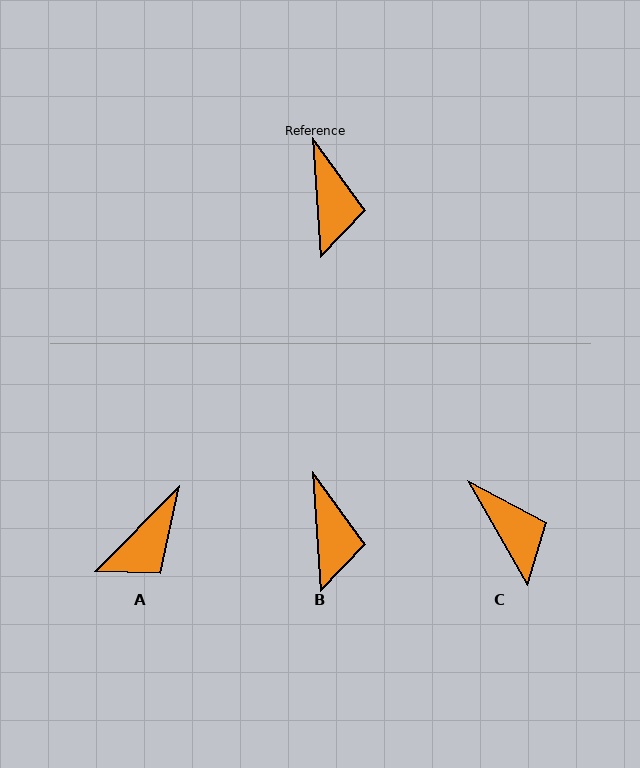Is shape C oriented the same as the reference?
No, it is off by about 26 degrees.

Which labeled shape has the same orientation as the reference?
B.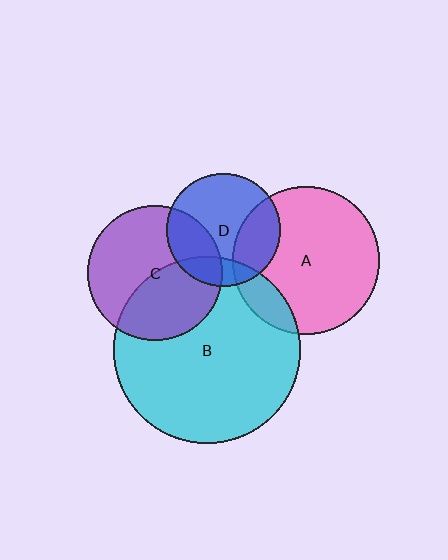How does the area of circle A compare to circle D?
Approximately 1.7 times.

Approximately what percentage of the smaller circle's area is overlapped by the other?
Approximately 25%.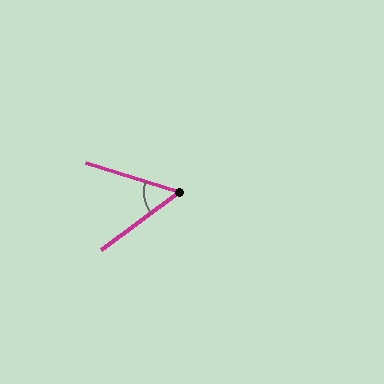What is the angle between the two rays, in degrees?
Approximately 54 degrees.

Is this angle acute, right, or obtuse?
It is acute.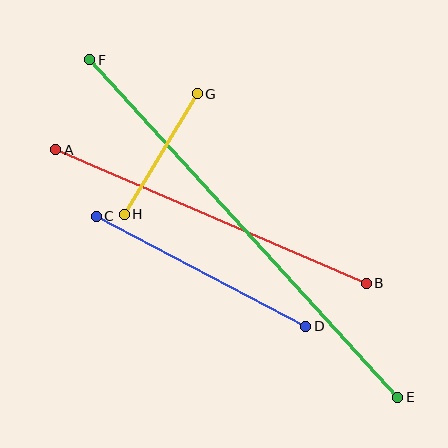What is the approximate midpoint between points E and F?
The midpoint is at approximately (244, 229) pixels.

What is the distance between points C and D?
The distance is approximately 236 pixels.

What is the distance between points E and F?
The distance is approximately 457 pixels.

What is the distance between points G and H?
The distance is approximately 141 pixels.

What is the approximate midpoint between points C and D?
The midpoint is at approximately (201, 271) pixels.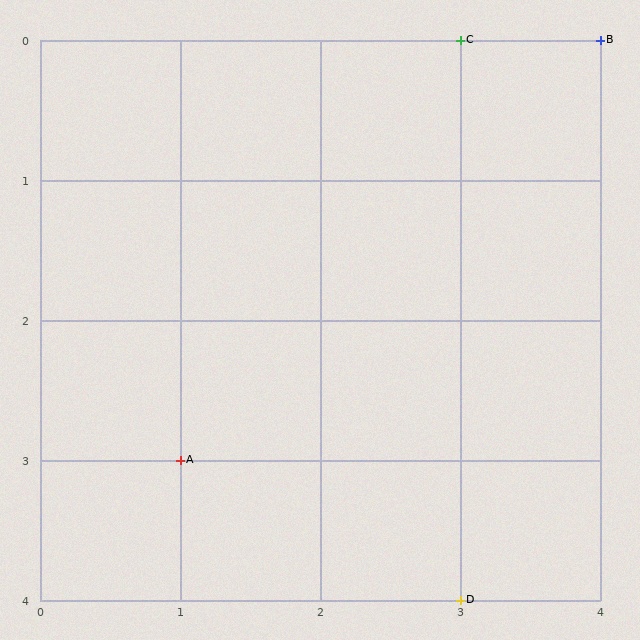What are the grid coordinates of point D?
Point D is at grid coordinates (3, 4).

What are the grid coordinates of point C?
Point C is at grid coordinates (3, 0).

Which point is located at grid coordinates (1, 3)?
Point A is at (1, 3).